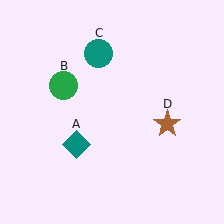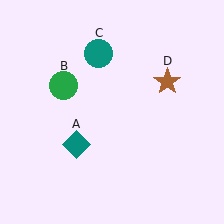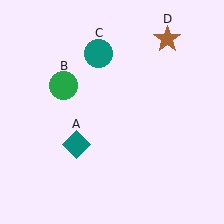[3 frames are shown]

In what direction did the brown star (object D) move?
The brown star (object D) moved up.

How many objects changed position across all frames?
1 object changed position: brown star (object D).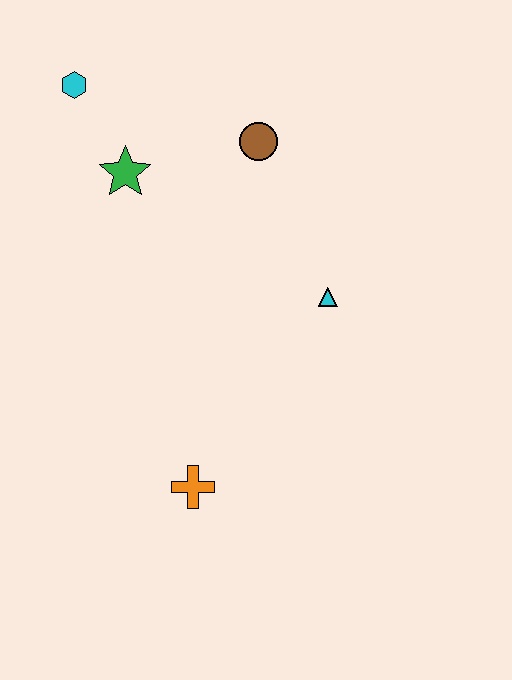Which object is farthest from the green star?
The orange cross is farthest from the green star.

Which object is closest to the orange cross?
The cyan triangle is closest to the orange cross.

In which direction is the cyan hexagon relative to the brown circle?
The cyan hexagon is to the left of the brown circle.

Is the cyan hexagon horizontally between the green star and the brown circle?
No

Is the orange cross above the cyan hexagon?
No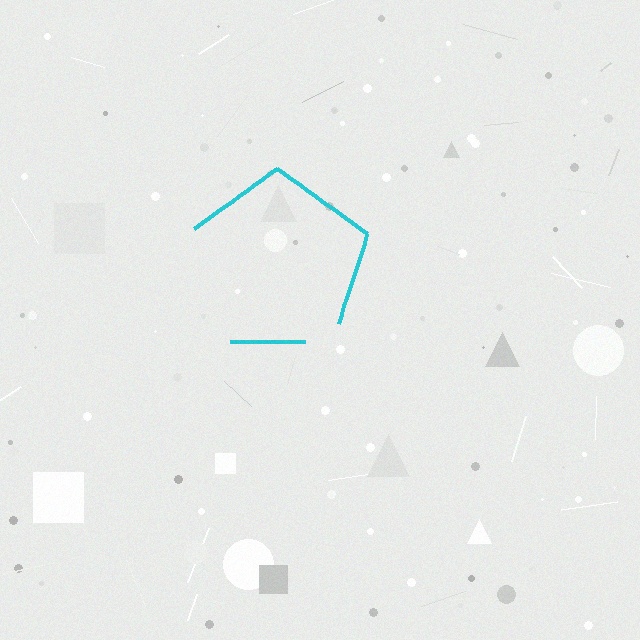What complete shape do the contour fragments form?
The contour fragments form a pentagon.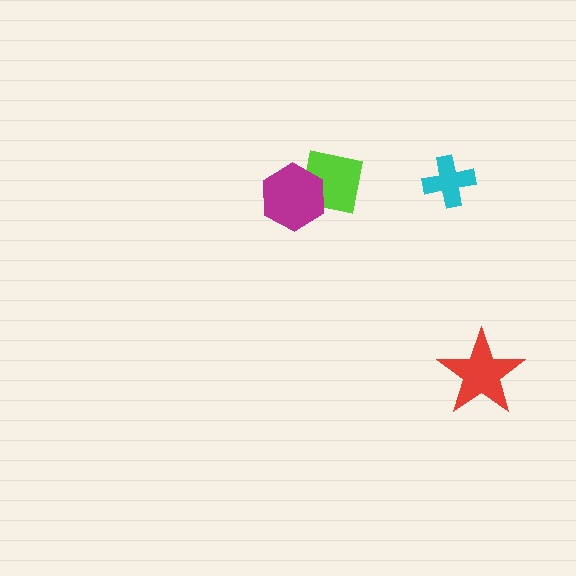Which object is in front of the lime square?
The magenta hexagon is in front of the lime square.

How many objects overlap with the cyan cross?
0 objects overlap with the cyan cross.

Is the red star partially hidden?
No, no other shape covers it.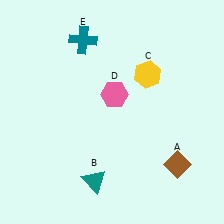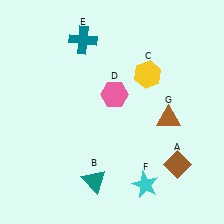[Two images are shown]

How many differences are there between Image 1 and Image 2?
There are 2 differences between the two images.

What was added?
A cyan star (F), a brown triangle (G) were added in Image 2.